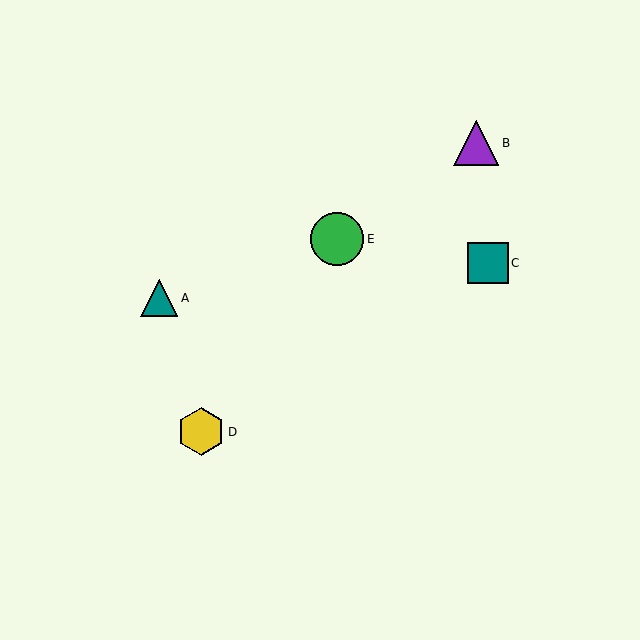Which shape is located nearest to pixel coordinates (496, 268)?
The teal square (labeled C) at (488, 263) is nearest to that location.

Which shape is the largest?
The green circle (labeled E) is the largest.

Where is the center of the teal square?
The center of the teal square is at (488, 263).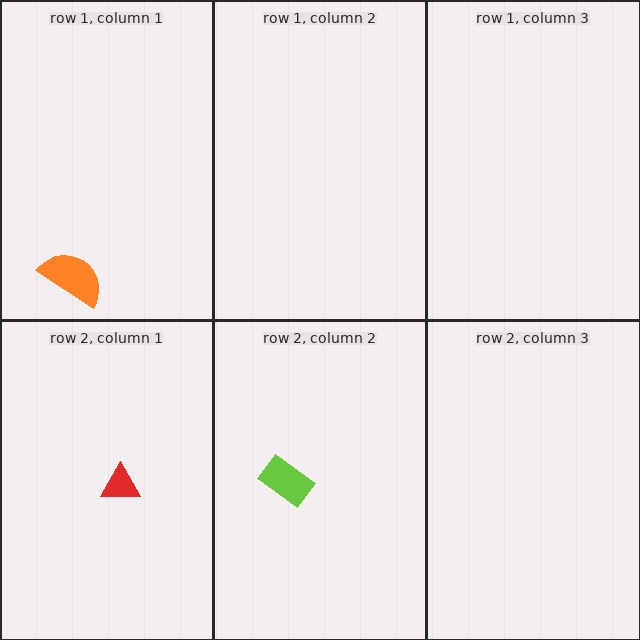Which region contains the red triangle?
The row 2, column 1 region.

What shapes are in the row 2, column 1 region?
The red triangle.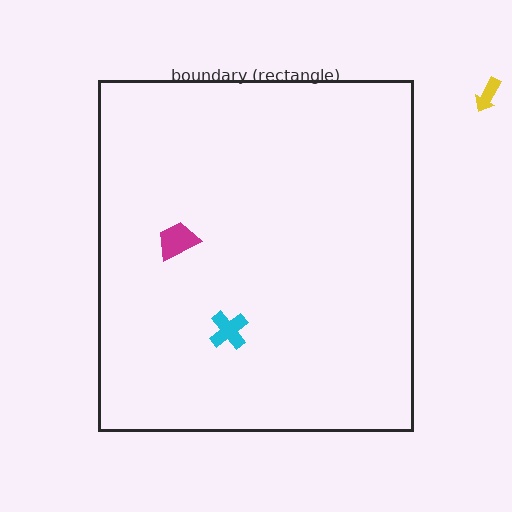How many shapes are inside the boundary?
2 inside, 1 outside.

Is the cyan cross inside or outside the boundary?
Inside.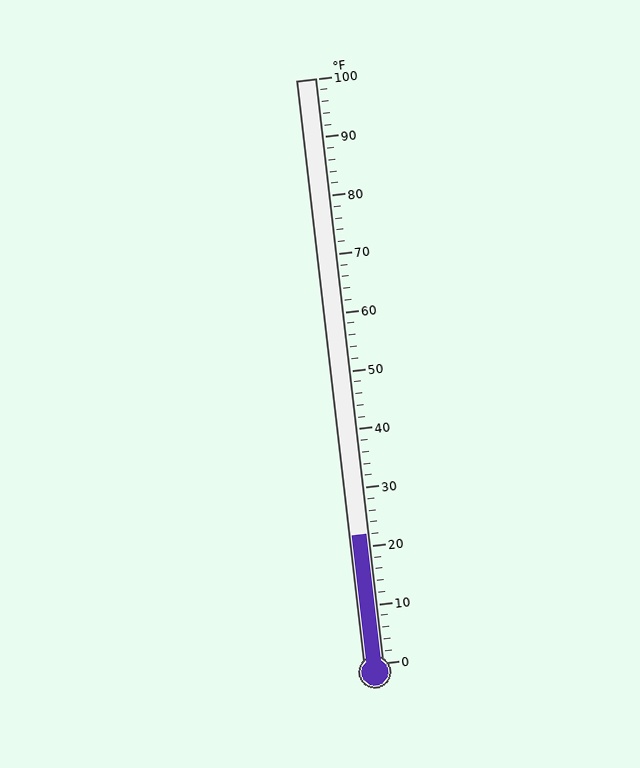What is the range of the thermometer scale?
The thermometer scale ranges from 0°F to 100°F.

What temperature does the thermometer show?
The thermometer shows approximately 22°F.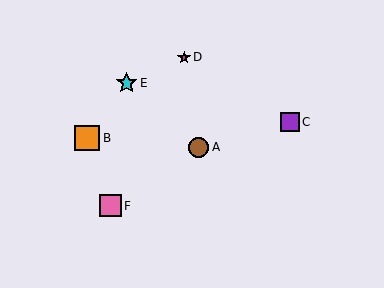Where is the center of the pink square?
The center of the pink square is at (110, 206).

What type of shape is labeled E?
Shape E is a cyan star.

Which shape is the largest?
The orange square (labeled B) is the largest.